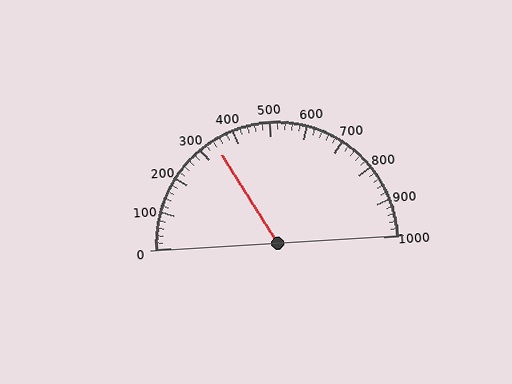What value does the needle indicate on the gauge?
The needle indicates approximately 340.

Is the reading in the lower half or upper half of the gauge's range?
The reading is in the lower half of the range (0 to 1000).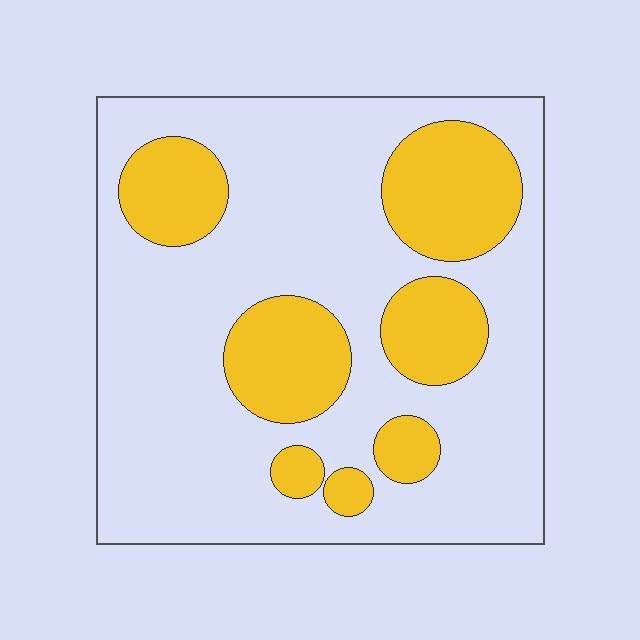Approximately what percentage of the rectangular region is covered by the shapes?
Approximately 30%.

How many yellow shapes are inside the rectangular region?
7.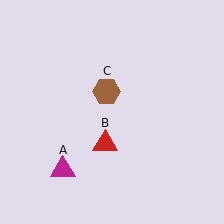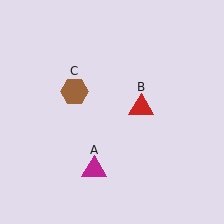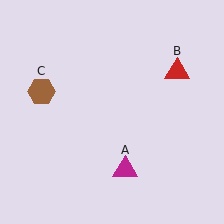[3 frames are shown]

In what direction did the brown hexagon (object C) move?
The brown hexagon (object C) moved left.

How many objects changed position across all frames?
3 objects changed position: magenta triangle (object A), red triangle (object B), brown hexagon (object C).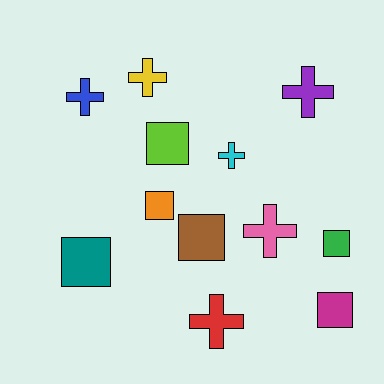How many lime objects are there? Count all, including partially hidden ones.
There is 1 lime object.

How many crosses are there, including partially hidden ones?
There are 6 crosses.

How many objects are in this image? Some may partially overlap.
There are 12 objects.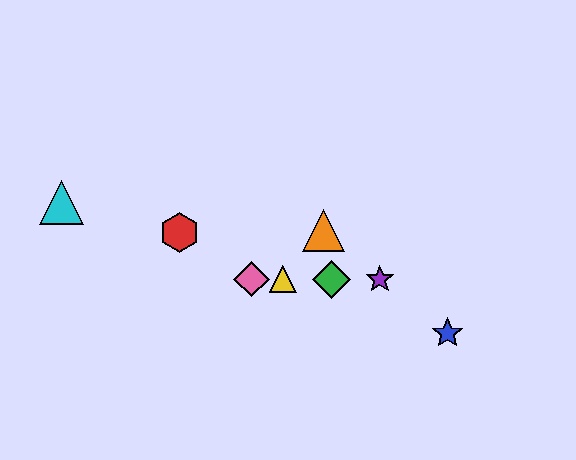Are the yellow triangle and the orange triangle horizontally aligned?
No, the yellow triangle is at y≈279 and the orange triangle is at y≈231.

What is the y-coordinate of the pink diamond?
The pink diamond is at y≈279.